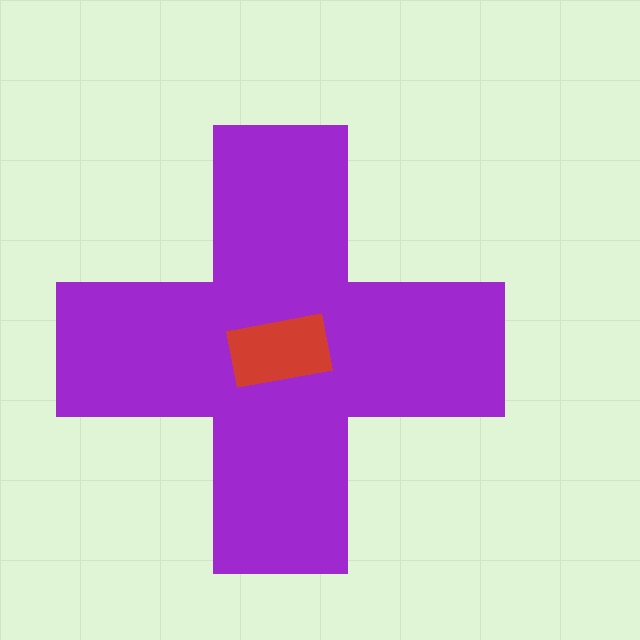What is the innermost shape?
The red rectangle.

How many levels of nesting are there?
2.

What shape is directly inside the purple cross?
The red rectangle.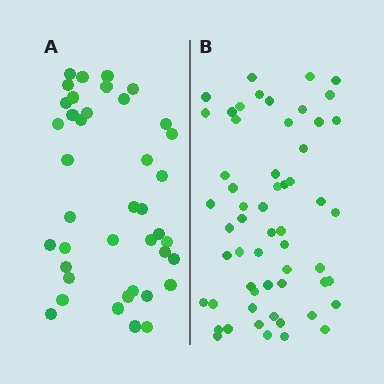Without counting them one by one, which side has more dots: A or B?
Region B (the right region) has more dots.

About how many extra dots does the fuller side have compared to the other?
Region B has approximately 15 more dots than region A.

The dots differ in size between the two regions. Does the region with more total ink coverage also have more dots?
No. Region A has more total ink coverage because its dots are larger, but region B actually contains more individual dots. Total area can be misleading — the number of items is what matters here.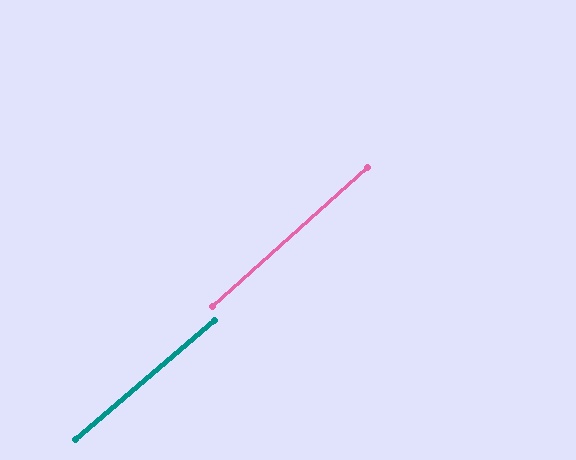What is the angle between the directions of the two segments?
Approximately 1 degree.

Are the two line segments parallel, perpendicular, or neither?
Parallel — their directions differ by only 1.2°.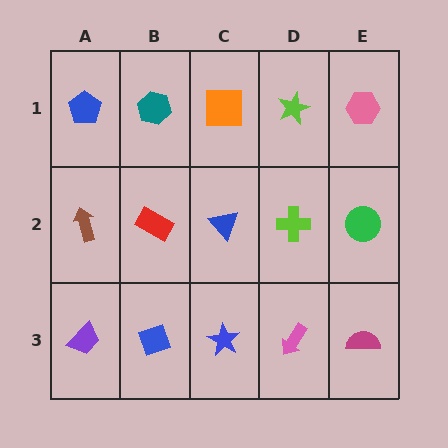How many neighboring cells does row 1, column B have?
3.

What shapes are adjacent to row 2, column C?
An orange square (row 1, column C), a blue star (row 3, column C), a red rectangle (row 2, column B), a lime cross (row 2, column D).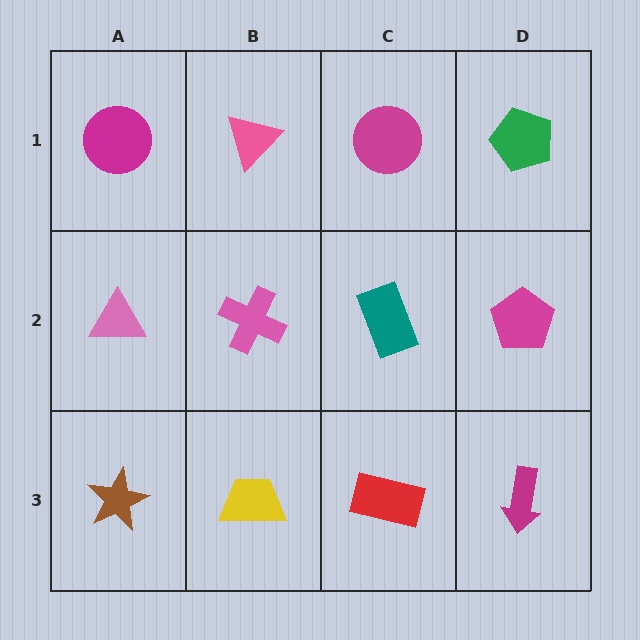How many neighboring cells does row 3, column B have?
3.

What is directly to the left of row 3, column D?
A red rectangle.